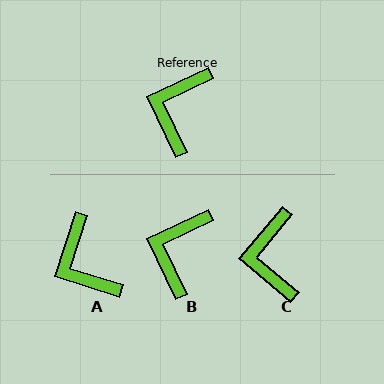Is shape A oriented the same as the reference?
No, it is off by about 47 degrees.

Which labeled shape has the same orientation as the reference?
B.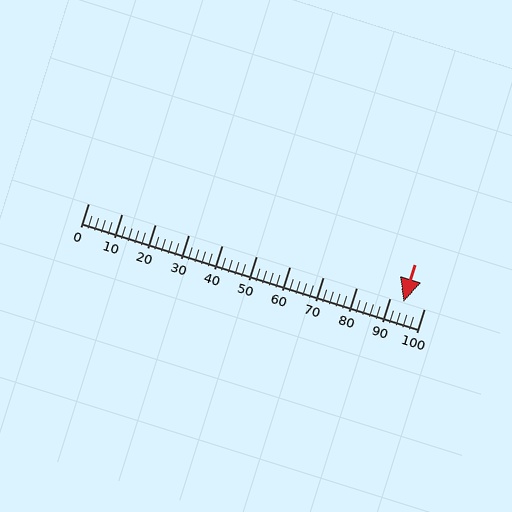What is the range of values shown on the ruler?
The ruler shows values from 0 to 100.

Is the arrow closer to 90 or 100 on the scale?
The arrow is closer to 90.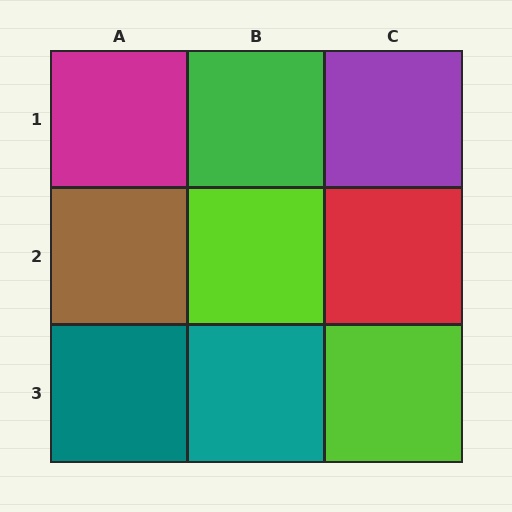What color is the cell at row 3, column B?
Teal.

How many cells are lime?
2 cells are lime.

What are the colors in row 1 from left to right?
Magenta, green, purple.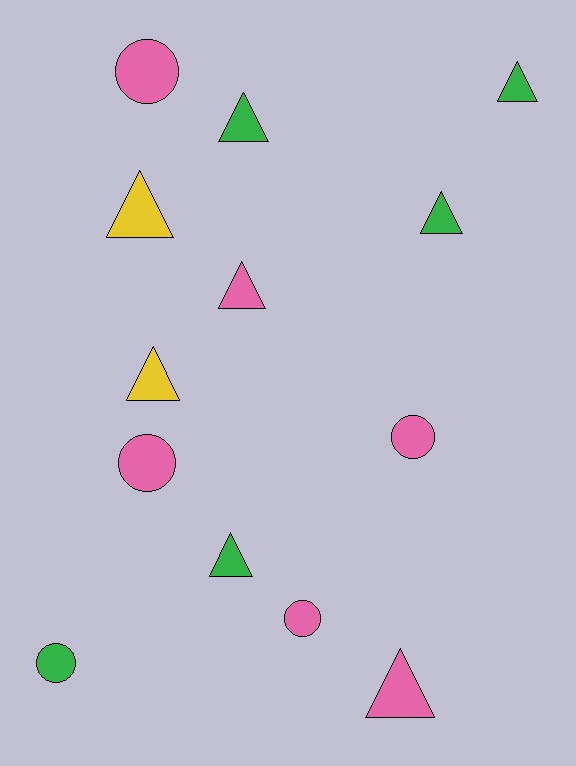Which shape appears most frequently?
Triangle, with 8 objects.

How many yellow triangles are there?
There are 2 yellow triangles.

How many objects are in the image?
There are 13 objects.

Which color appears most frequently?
Pink, with 6 objects.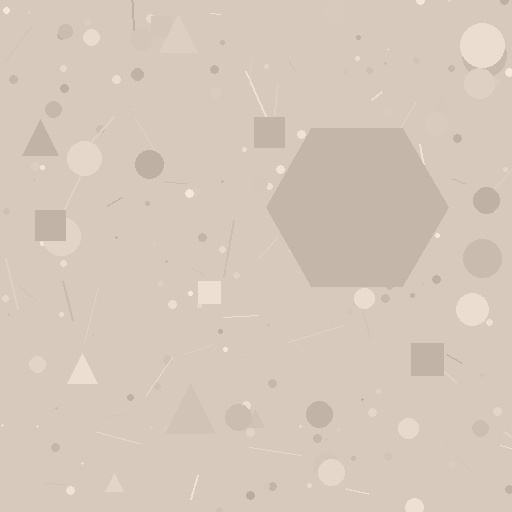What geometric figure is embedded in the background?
A hexagon is embedded in the background.